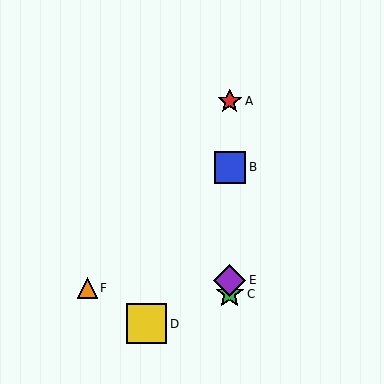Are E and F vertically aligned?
No, E is at x≈230 and F is at x≈87.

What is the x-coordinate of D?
Object D is at x≈146.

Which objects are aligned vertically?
Objects A, B, C, E are aligned vertically.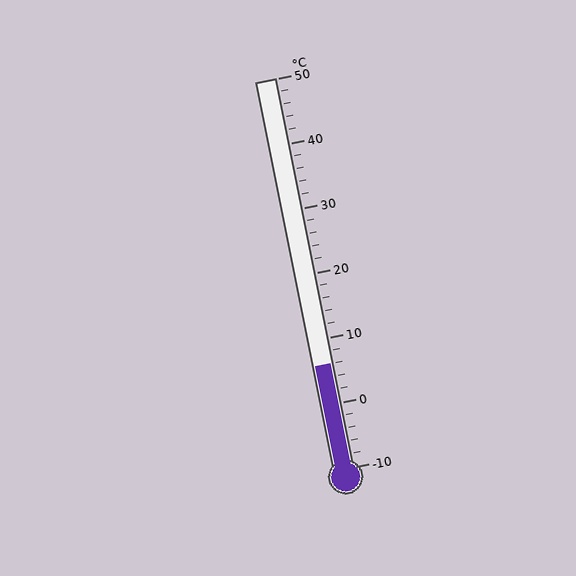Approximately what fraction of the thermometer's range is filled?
The thermometer is filled to approximately 25% of its range.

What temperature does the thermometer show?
The thermometer shows approximately 6°C.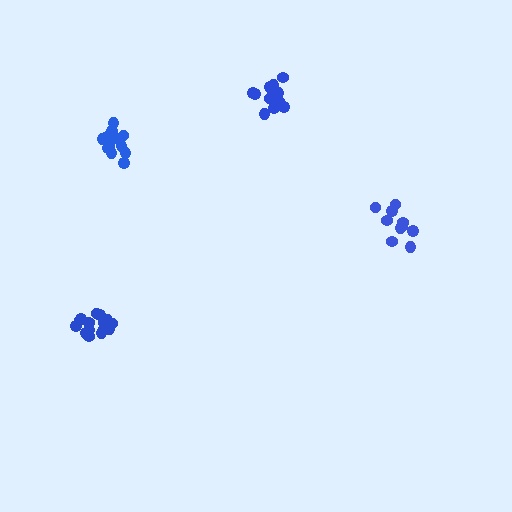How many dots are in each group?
Group 1: 13 dots, Group 2: 15 dots, Group 3: 10 dots, Group 4: 15 dots (53 total).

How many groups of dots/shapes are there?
There are 4 groups.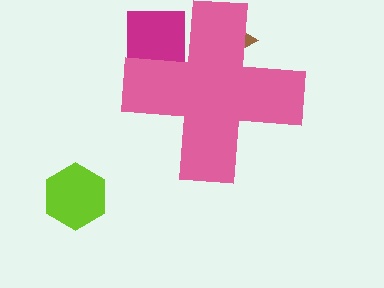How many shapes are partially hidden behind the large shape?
2 shapes are partially hidden.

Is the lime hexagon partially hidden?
No, the lime hexagon is fully visible.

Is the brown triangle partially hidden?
Yes, the brown triangle is partially hidden behind the pink cross.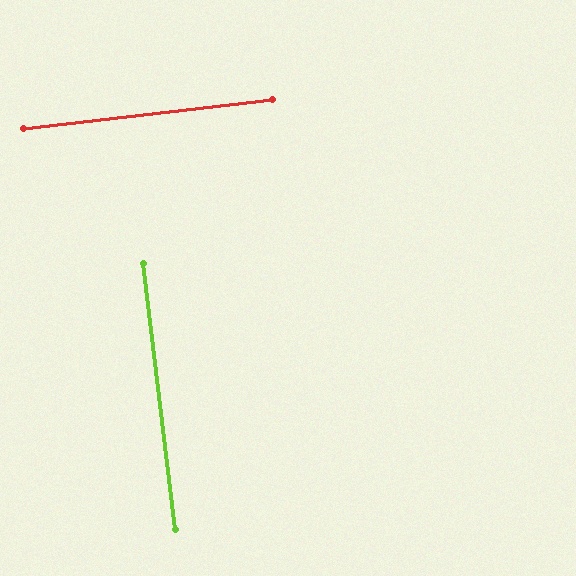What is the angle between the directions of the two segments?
Approximately 90 degrees.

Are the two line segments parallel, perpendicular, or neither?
Perpendicular — they meet at approximately 90°.